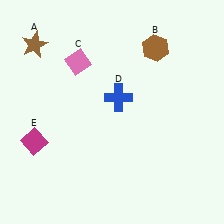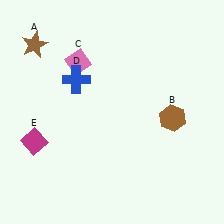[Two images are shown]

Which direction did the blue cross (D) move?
The blue cross (D) moved left.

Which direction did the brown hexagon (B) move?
The brown hexagon (B) moved down.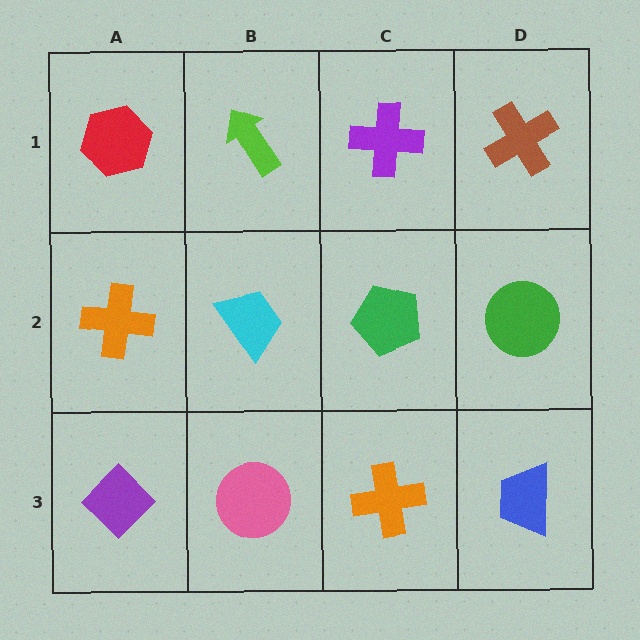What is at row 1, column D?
A brown cross.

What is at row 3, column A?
A purple diamond.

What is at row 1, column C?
A purple cross.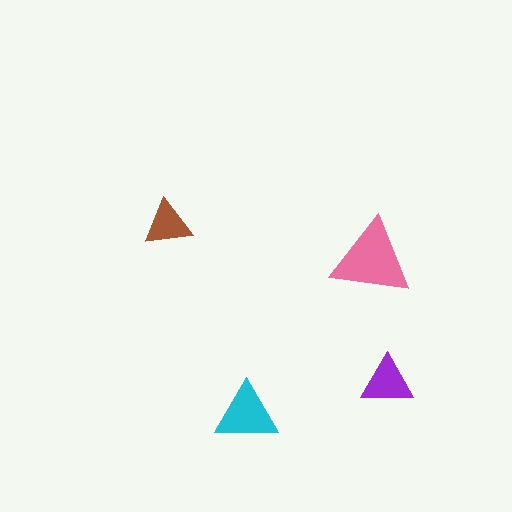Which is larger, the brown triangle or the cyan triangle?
The cyan one.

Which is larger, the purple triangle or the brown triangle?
The purple one.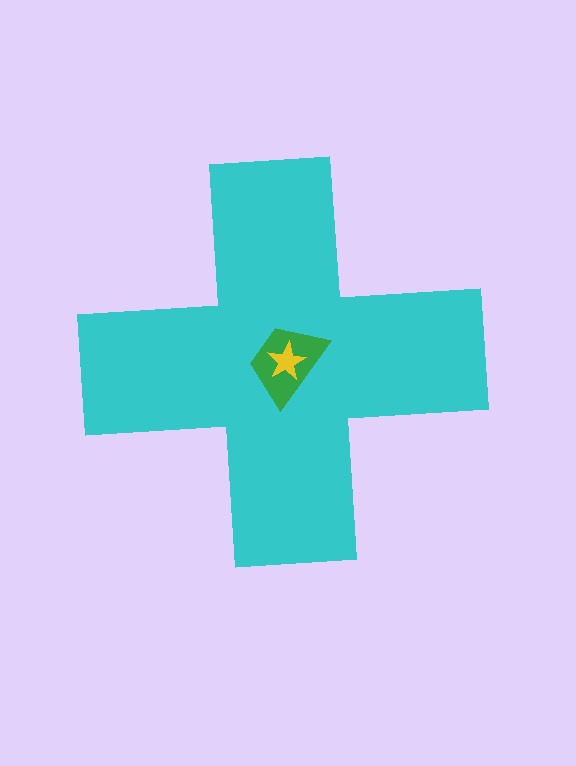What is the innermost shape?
The yellow star.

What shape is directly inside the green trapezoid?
The yellow star.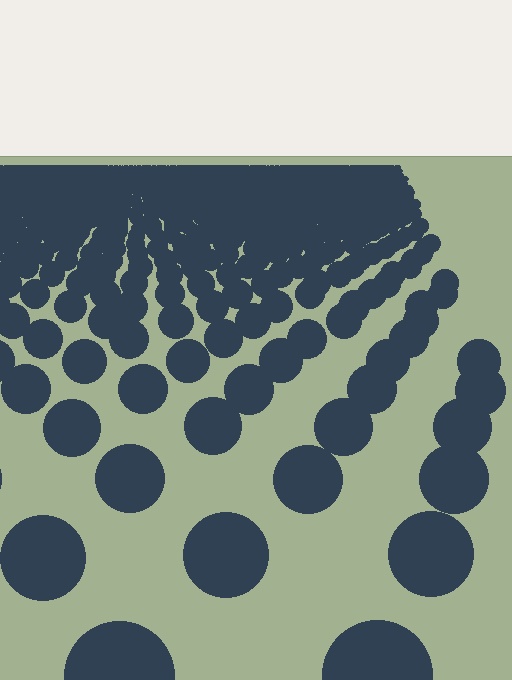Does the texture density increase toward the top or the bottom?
Density increases toward the top.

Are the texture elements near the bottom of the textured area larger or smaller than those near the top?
Larger. Near the bottom, elements are closer to the viewer and appear at a bigger on-screen size.